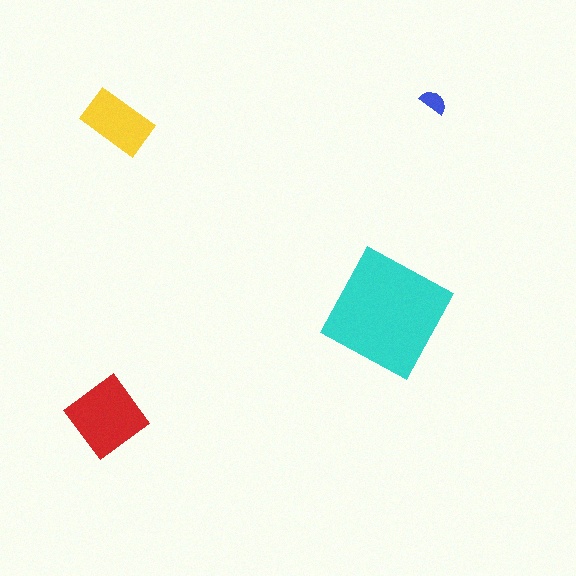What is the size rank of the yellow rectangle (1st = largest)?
3rd.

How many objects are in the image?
There are 4 objects in the image.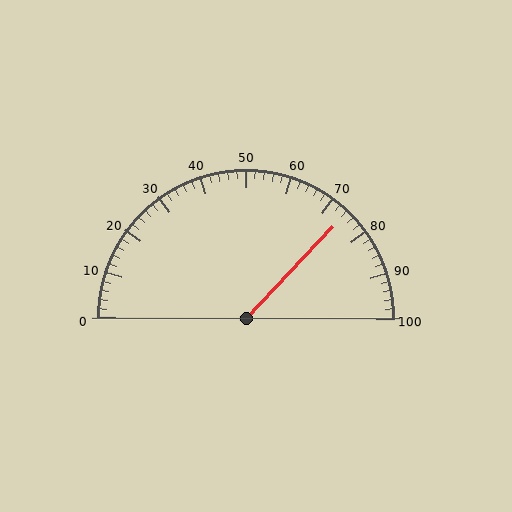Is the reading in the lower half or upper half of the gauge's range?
The reading is in the upper half of the range (0 to 100).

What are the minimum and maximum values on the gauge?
The gauge ranges from 0 to 100.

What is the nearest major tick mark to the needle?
The nearest major tick mark is 70.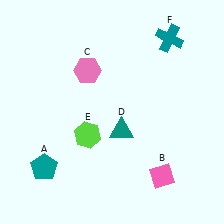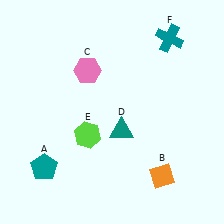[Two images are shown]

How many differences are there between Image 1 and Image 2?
There is 1 difference between the two images.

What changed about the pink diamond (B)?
In Image 1, B is pink. In Image 2, it changed to orange.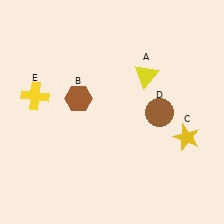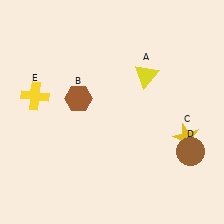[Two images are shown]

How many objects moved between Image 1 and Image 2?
1 object moved between the two images.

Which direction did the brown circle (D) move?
The brown circle (D) moved down.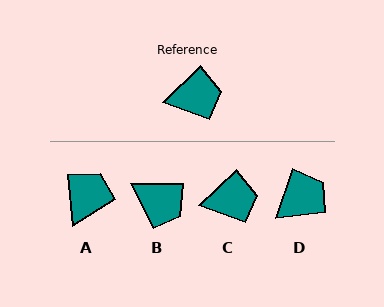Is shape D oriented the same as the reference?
No, it is off by about 27 degrees.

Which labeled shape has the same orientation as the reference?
C.